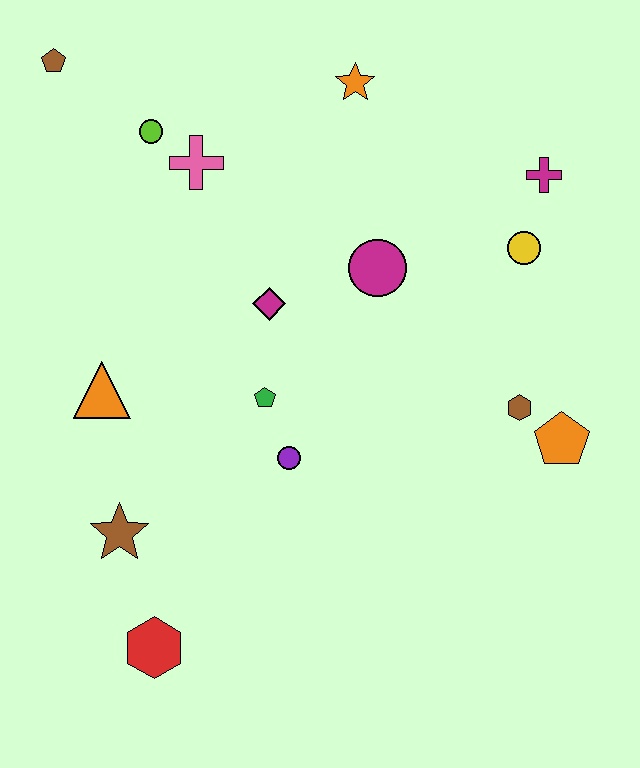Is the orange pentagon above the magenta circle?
No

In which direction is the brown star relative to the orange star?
The brown star is below the orange star.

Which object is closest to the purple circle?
The green pentagon is closest to the purple circle.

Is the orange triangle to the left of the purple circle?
Yes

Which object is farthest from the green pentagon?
The brown pentagon is farthest from the green pentagon.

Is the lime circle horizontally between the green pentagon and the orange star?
No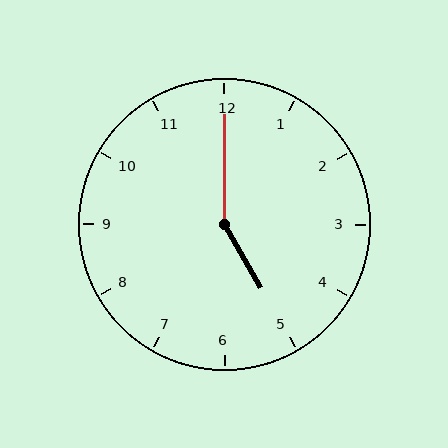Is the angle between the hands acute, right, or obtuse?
It is obtuse.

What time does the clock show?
5:00.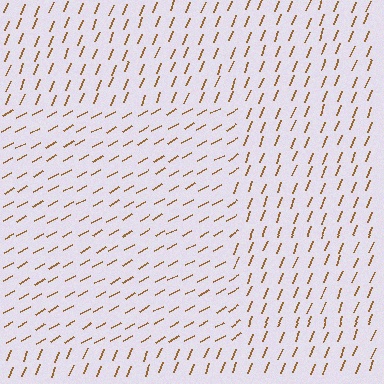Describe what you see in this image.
The image is filled with small brown line segments. A rectangle region in the image has lines oriented differently from the surrounding lines, creating a visible texture boundary.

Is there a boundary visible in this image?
Yes, there is a texture boundary formed by a change in line orientation.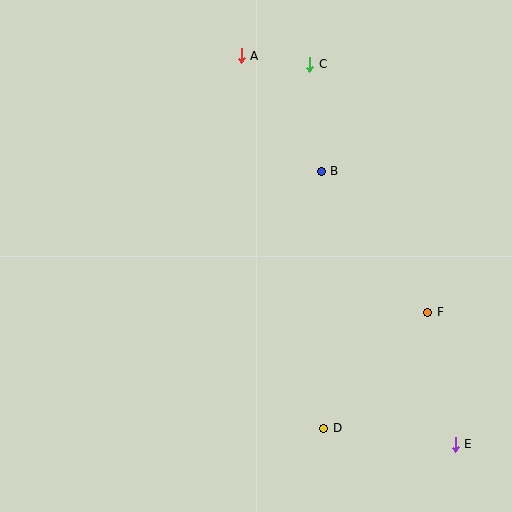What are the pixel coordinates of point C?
Point C is at (310, 64).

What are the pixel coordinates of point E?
Point E is at (455, 444).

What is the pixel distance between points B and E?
The distance between B and E is 304 pixels.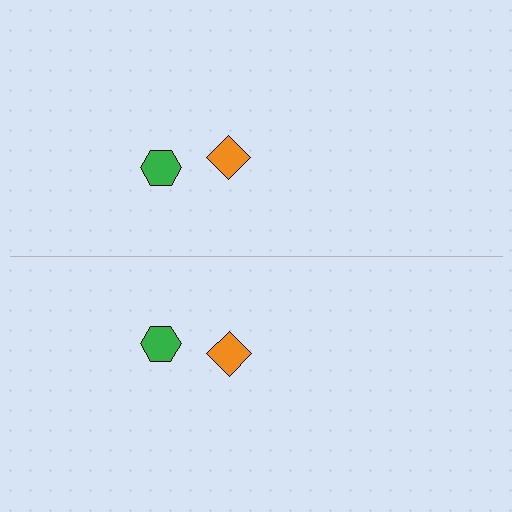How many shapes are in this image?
There are 4 shapes in this image.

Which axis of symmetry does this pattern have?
The pattern has a horizontal axis of symmetry running through the center of the image.